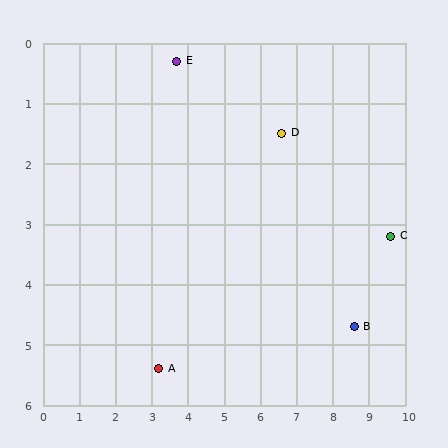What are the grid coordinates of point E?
Point E is at approximately (3.7, 0.3).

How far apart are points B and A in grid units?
Points B and A are about 5.4 grid units apart.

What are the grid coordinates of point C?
Point C is at approximately (9.6, 3.2).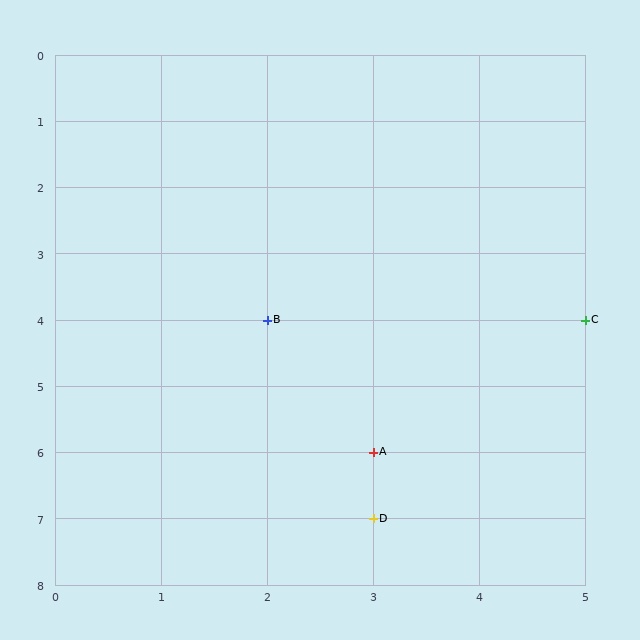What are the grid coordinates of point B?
Point B is at grid coordinates (2, 4).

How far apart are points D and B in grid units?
Points D and B are 1 column and 3 rows apart (about 3.2 grid units diagonally).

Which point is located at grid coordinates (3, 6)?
Point A is at (3, 6).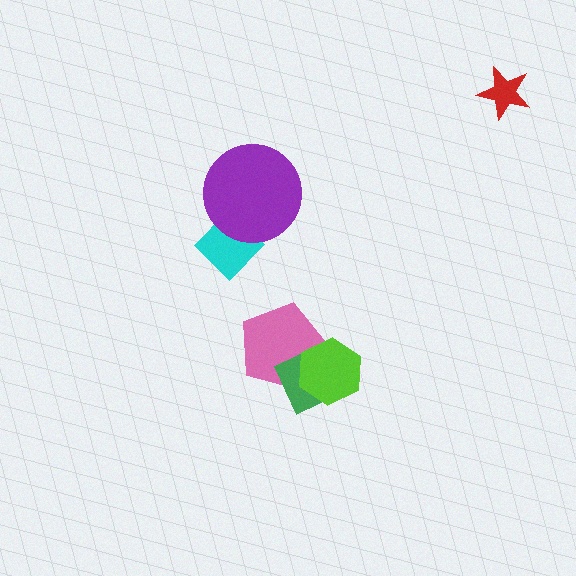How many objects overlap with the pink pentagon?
2 objects overlap with the pink pentagon.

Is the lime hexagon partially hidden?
No, no other shape covers it.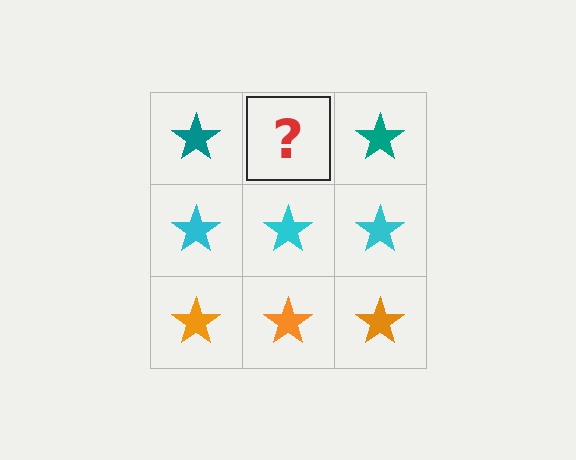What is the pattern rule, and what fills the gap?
The rule is that each row has a consistent color. The gap should be filled with a teal star.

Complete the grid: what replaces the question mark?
The question mark should be replaced with a teal star.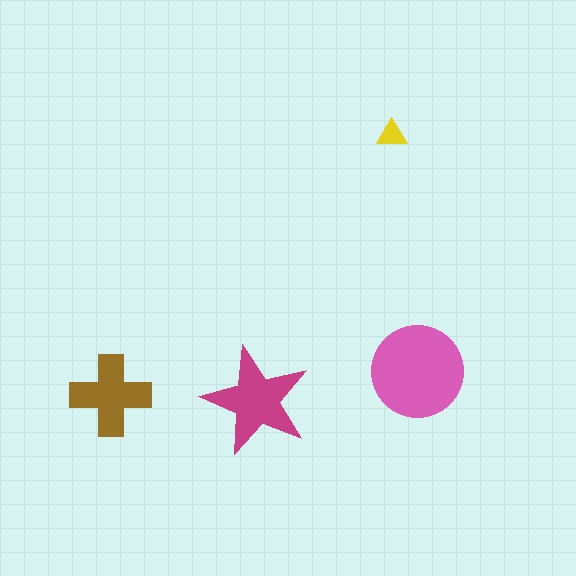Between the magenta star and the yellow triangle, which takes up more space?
The magenta star.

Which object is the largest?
The pink circle.